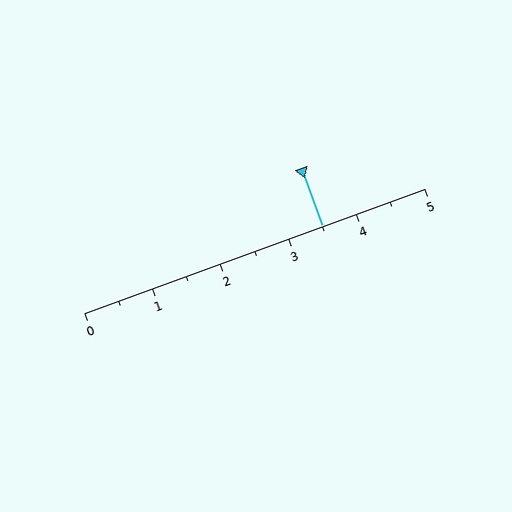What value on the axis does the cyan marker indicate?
The marker indicates approximately 3.5.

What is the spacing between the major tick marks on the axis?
The major ticks are spaced 1 apart.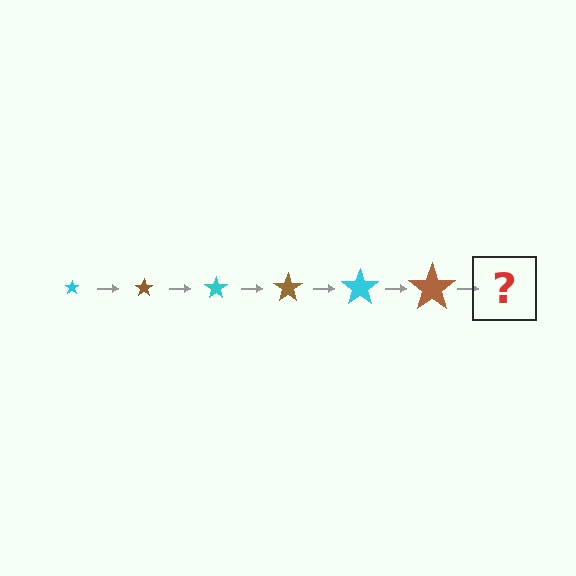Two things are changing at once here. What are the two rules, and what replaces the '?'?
The two rules are that the star grows larger each step and the color cycles through cyan and brown. The '?' should be a cyan star, larger than the previous one.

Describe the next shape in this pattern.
It should be a cyan star, larger than the previous one.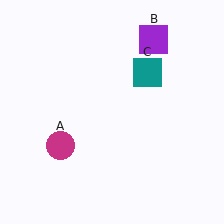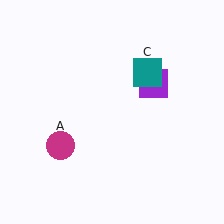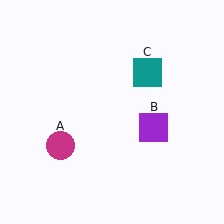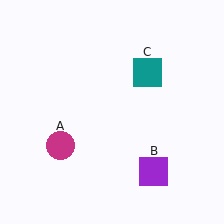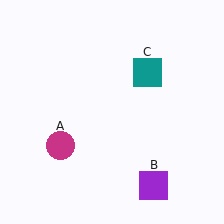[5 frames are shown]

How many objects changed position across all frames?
1 object changed position: purple square (object B).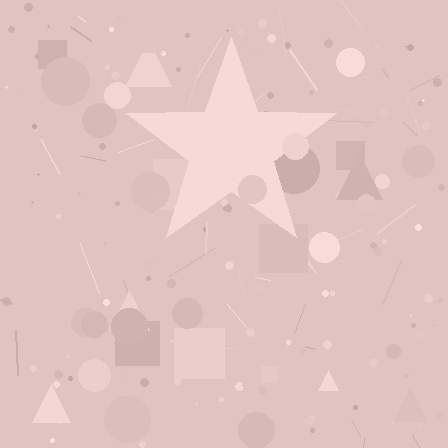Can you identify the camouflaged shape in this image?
The camouflaged shape is a star.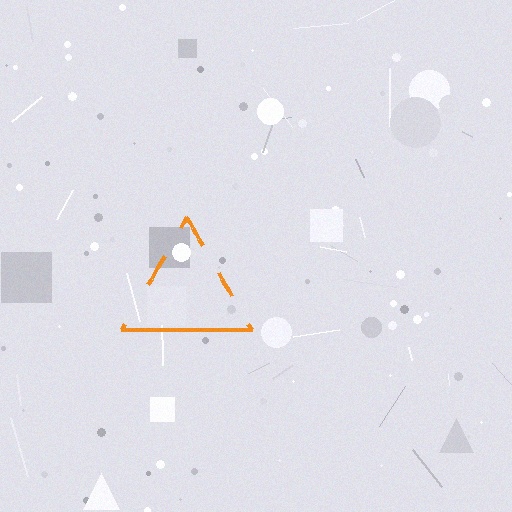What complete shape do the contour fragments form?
The contour fragments form a triangle.